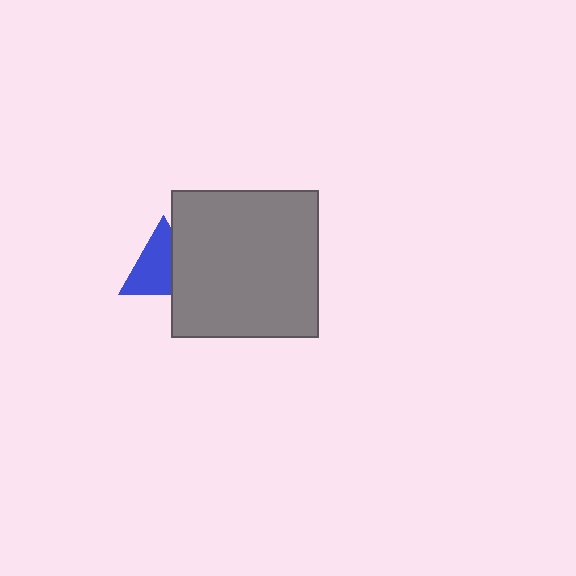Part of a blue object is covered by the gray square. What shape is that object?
It is a triangle.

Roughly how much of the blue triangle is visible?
Most of it is visible (roughly 65%).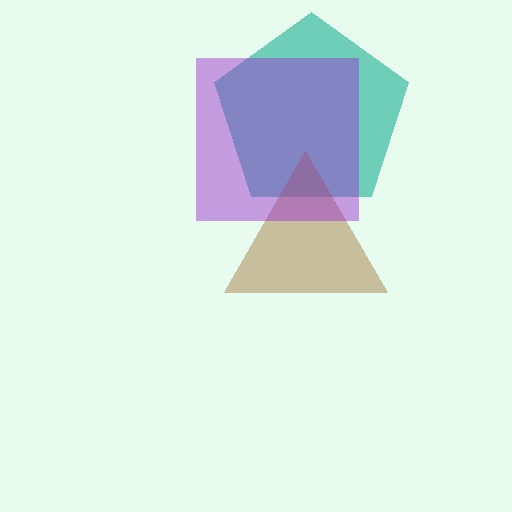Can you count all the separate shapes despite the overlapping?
Yes, there are 3 separate shapes.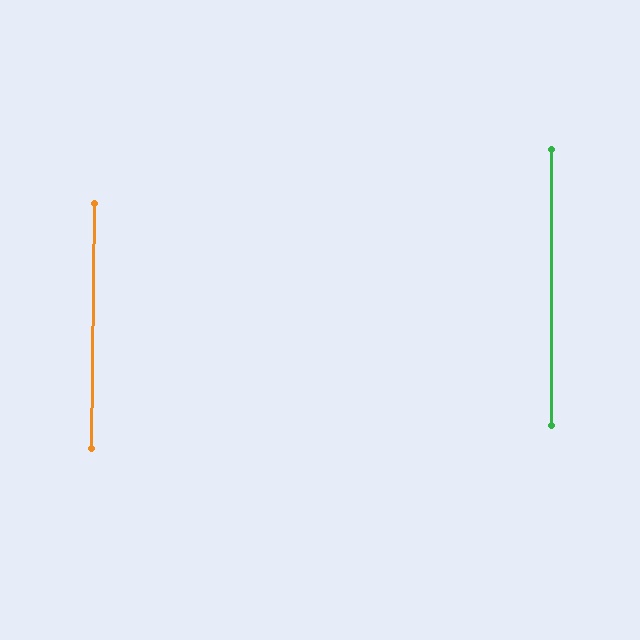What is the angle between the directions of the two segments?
Approximately 1 degree.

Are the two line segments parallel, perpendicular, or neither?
Parallel — their directions differ by only 0.9°.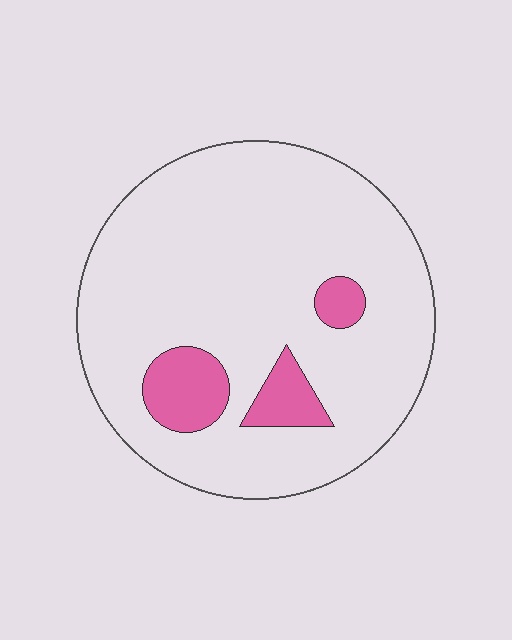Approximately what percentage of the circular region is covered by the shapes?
Approximately 10%.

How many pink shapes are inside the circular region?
3.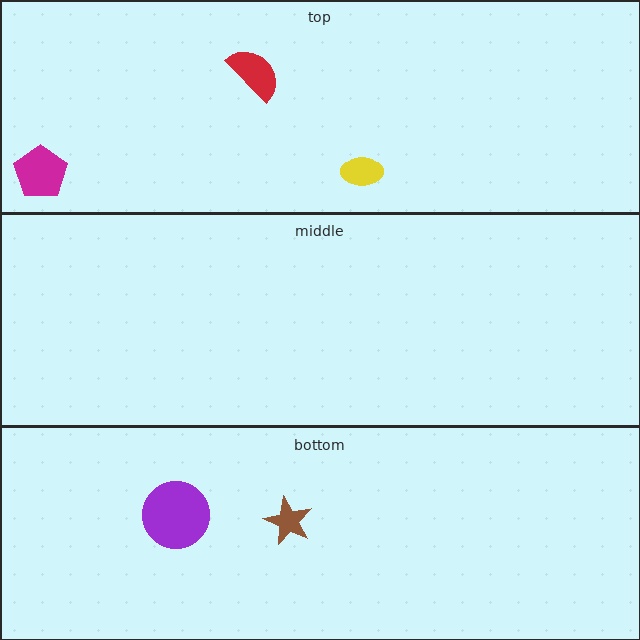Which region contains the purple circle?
The bottom region.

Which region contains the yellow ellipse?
The top region.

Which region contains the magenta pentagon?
The top region.